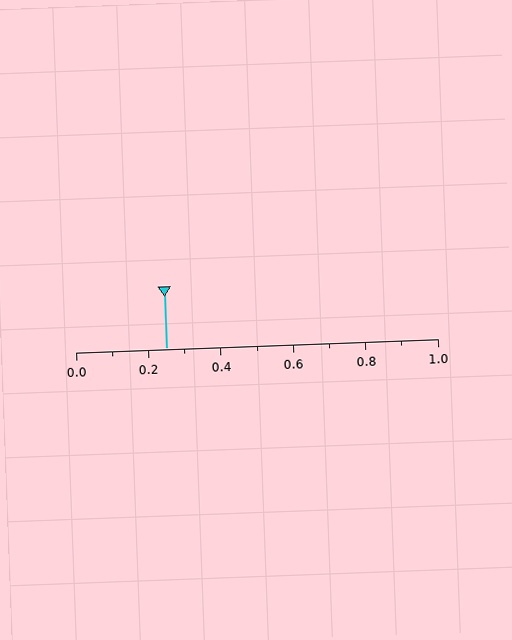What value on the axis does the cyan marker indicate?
The marker indicates approximately 0.25.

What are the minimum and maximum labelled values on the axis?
The axis runs from 0.0 to 1.0.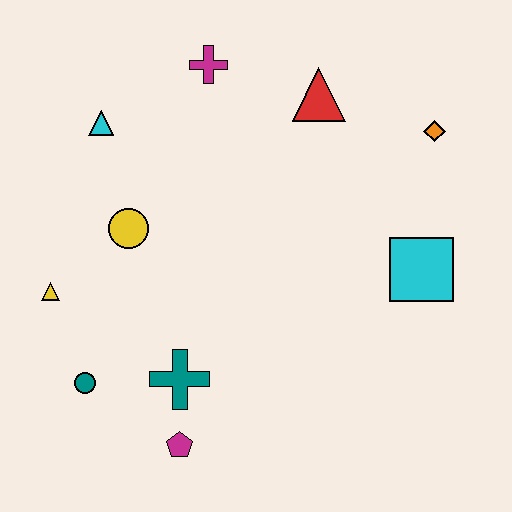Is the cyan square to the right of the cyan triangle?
Yes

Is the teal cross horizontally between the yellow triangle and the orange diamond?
Yes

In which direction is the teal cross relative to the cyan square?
The teal cross is to the left of the cyan square.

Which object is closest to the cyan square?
The orange diamond is closest to the cyan square.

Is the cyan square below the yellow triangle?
No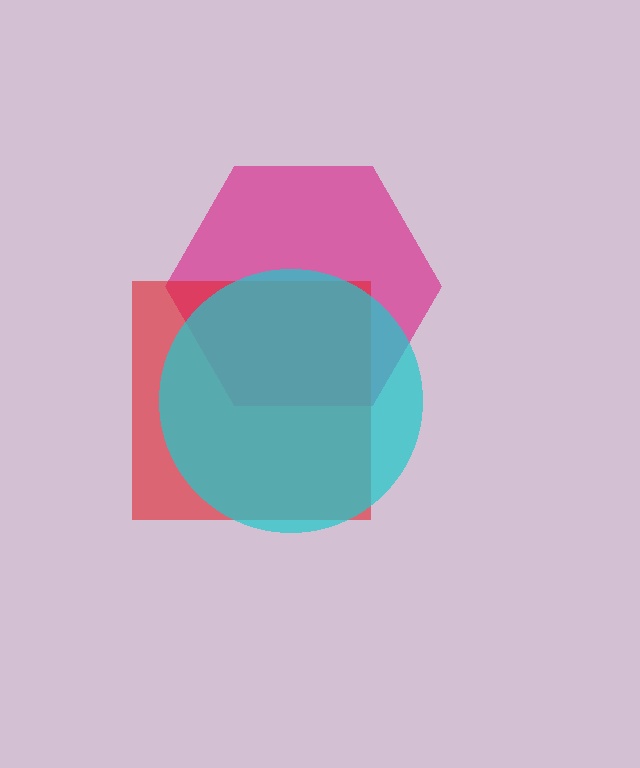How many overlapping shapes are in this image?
There are 3 overlapping shapes in the image.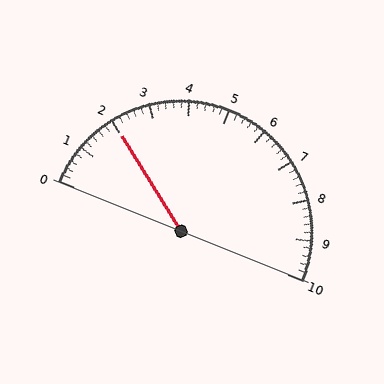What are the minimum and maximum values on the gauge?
The gauge ranges from 0 to 10.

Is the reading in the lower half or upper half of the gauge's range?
The reading is in the lower half of the range (0 to 10).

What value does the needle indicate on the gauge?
The needle indicates approximately 2.0.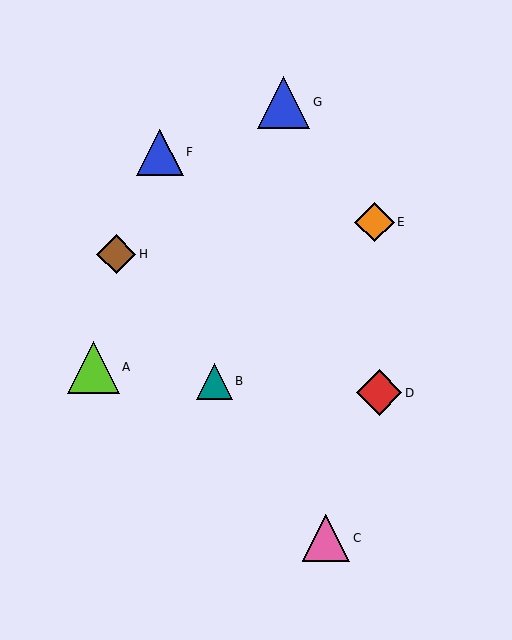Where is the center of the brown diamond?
The center of the brown diamond is at (116, 254).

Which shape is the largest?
The blue triangle (labeled G) is the largest.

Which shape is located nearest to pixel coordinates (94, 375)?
The lime triangle (labeled A) at (93, 367) is nearest to that location.